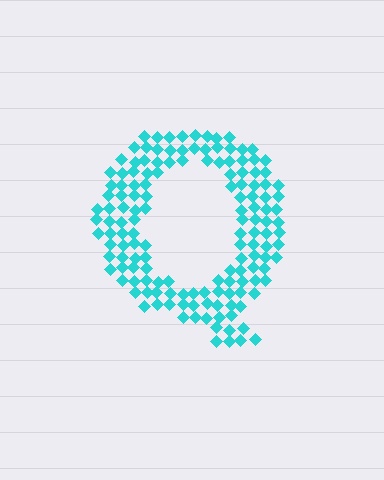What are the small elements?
The small elements are diamonds.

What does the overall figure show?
The overall figure shows the letter Q.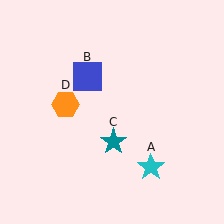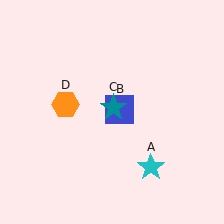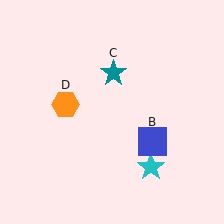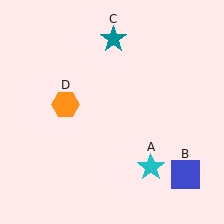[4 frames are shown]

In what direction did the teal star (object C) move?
The teal star (object C) moved up.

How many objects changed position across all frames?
2 objects changed position: blue square (object B), teal star (object C).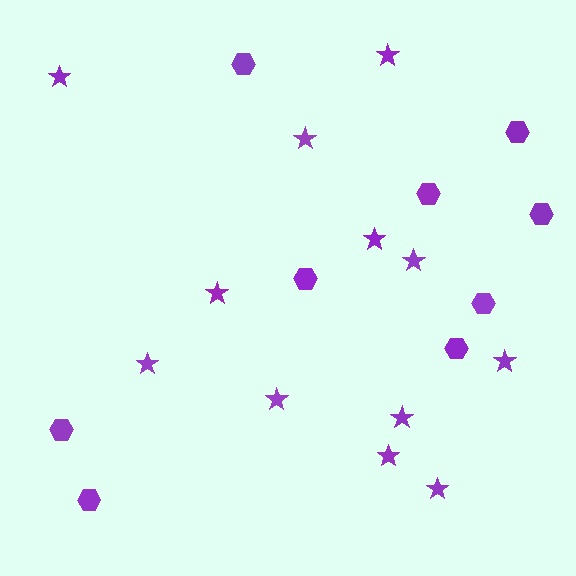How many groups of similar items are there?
There are 2 groups: one group of hexagons (9) and one group of stars (12).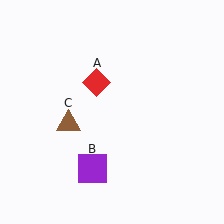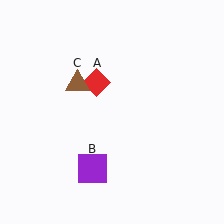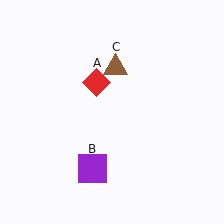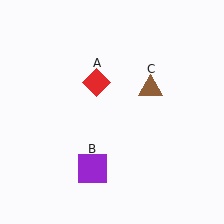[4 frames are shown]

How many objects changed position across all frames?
1 object changed position: brown triangle (object C).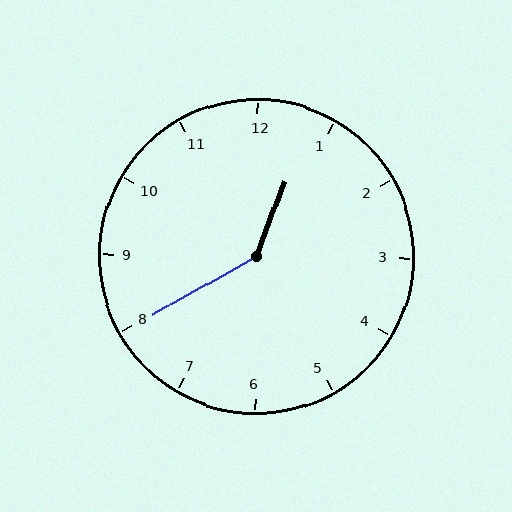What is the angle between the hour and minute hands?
Approximately 140 degrees.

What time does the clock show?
12:40.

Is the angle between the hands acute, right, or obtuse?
It is obtuse.